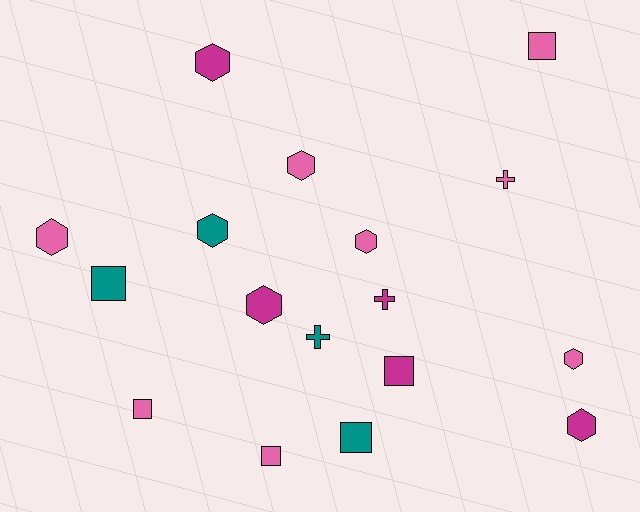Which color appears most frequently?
Pink, with 8 objects.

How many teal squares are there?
There are 2 teal squares.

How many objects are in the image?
There are 17 objects.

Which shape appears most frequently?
Hexagon, with 8 objects.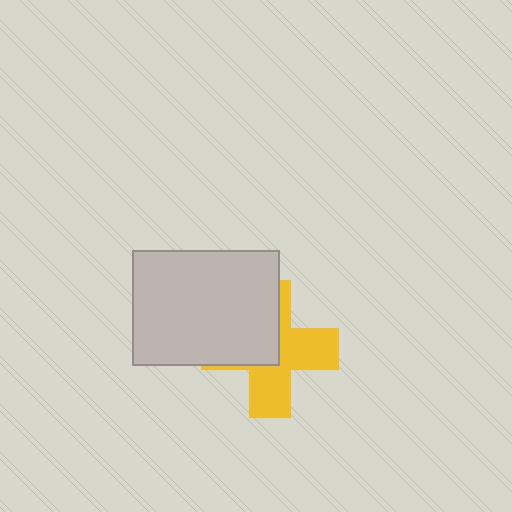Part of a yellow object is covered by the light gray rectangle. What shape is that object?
It is a cross.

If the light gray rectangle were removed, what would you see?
You would see the complete yellow cross.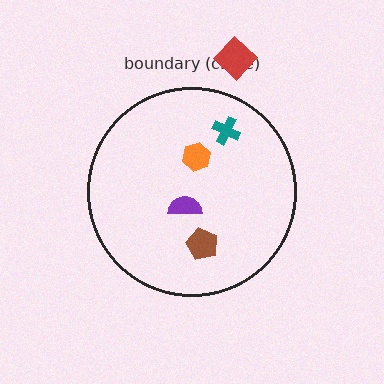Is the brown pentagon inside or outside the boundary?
Inside.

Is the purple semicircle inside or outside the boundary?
Inside.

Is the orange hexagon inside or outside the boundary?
Inside.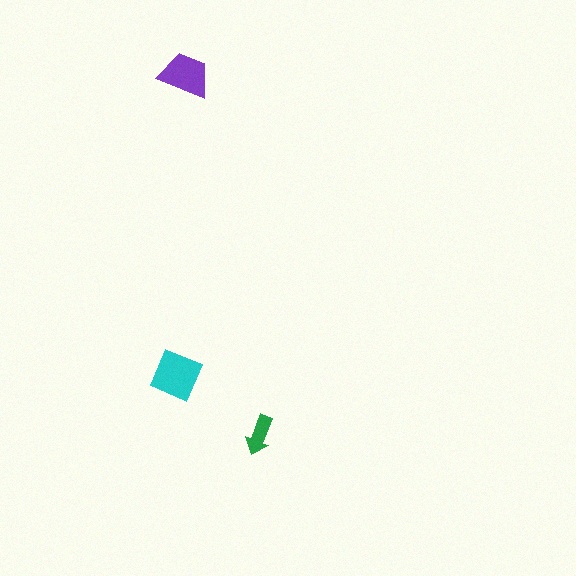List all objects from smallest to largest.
The green arrow, the purple trapezoid, the cyan square.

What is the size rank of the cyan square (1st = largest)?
1st.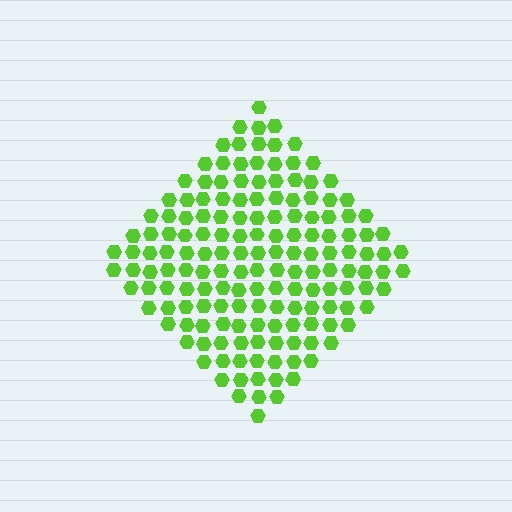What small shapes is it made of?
It is made of small hexagons.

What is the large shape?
The large shape is a diamond.